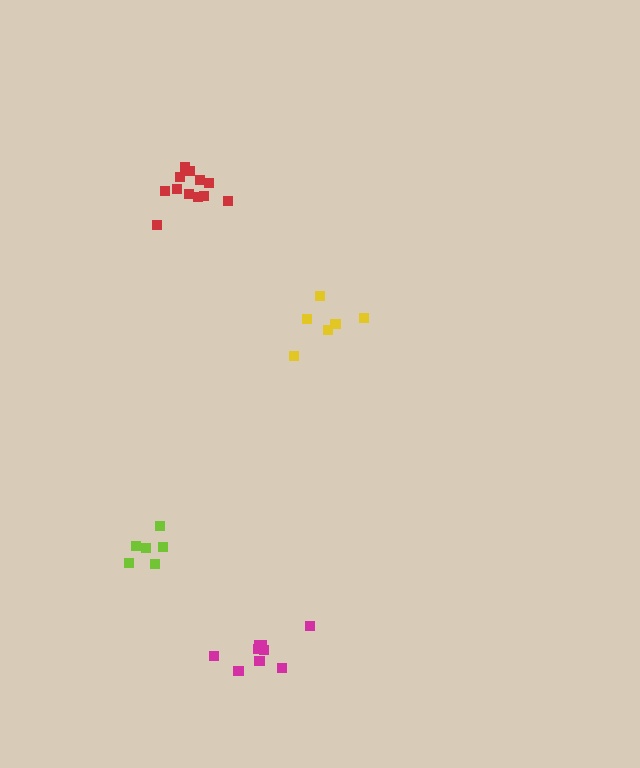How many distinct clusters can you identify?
There are 4 distinct clusters.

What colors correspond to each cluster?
The clusters are colored: magenta, red, yellow, lime.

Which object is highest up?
The red cluster is topmost.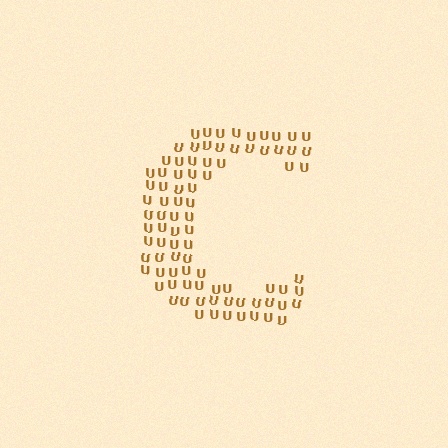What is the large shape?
The large shape is the letter C.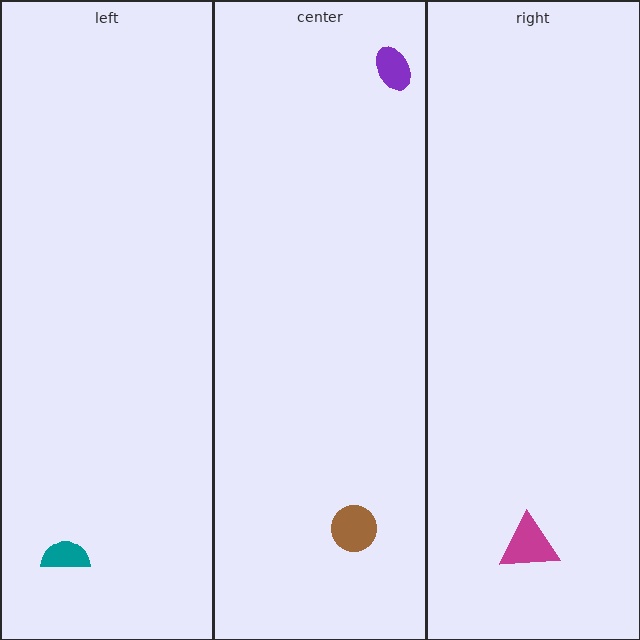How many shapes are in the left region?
1.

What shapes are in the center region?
The purple ellipse, the brown circle.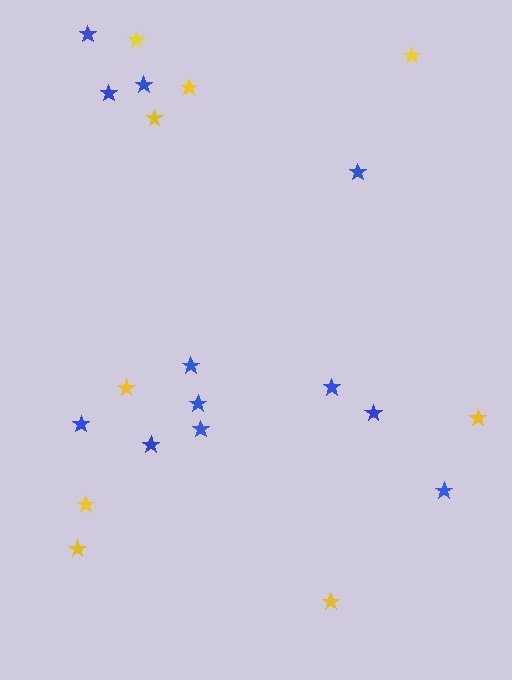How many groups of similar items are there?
There are 2 groups: one group of blue stars (12) and one group of yellow stars (9).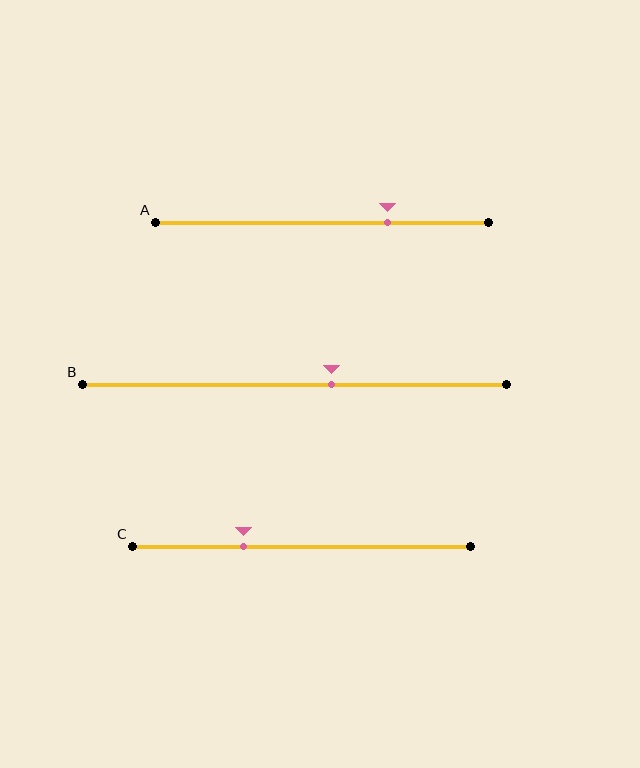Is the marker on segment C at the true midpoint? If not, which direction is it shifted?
No, the marker on segment C is shifted to the left by about 17% of the segment length.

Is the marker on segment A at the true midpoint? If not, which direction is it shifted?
No, the marker on segment A is shifted to the right by about 20% of the segment length.